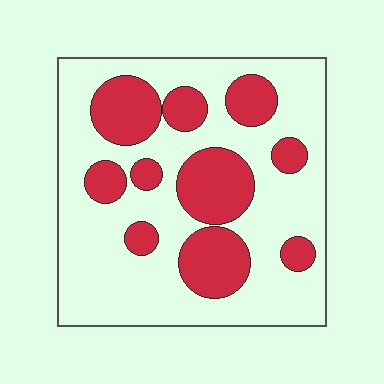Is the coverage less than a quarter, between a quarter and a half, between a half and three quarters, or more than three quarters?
Between a quarter and a half.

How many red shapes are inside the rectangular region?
10.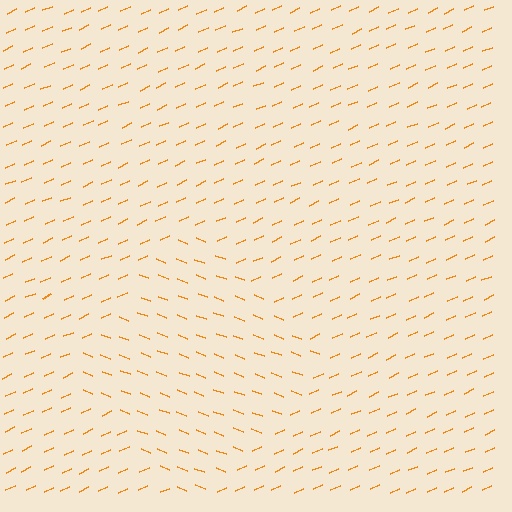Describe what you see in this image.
The image is filled with small orange line segments. A diamond region in the image has lines oriented differently from the surrounding lines, creating a visible texture boundary.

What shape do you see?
I see a diamond.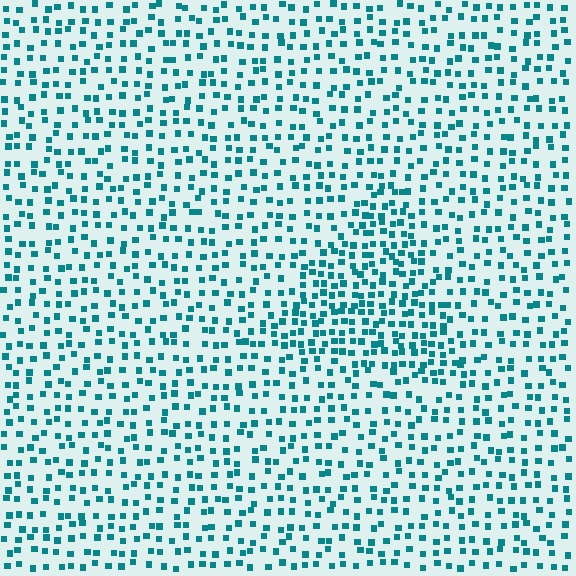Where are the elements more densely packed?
The elements are more densely packed inside the triangle boundary.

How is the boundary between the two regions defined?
The boundary is defined by a change in element density (approximately 1.7x ratio). All elements are the same color, size, and shape.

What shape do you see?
I see a triangle.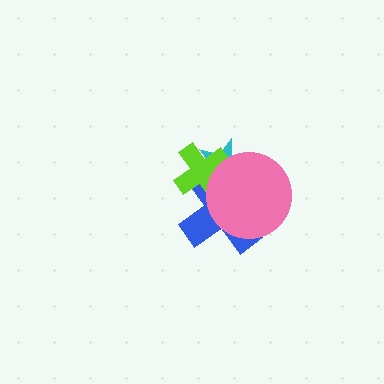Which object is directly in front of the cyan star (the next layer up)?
The blue cross is directly in front of the cyan star.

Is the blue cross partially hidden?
Yes, it is partially covered by another shape.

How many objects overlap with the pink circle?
3 objects overlap with the pink circle.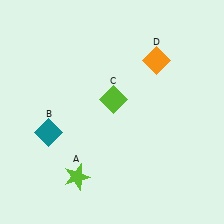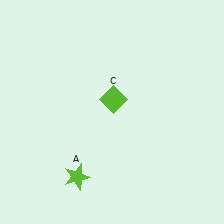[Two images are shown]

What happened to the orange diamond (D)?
The orange diamond (D) was removed in Image 2. It was in the top-right area of Image 1.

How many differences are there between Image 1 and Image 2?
There are 2 differences between the two images.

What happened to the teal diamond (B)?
The teal diamond (B) was removed in Image 2. It was in the bottom-left area of Image 1.